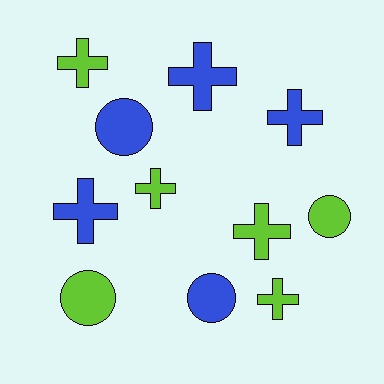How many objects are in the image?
There are 11 objects.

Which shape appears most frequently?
Cross, with 7 objects.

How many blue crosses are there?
There are 3 blue crosses.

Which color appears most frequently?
Lime, with 6 objects.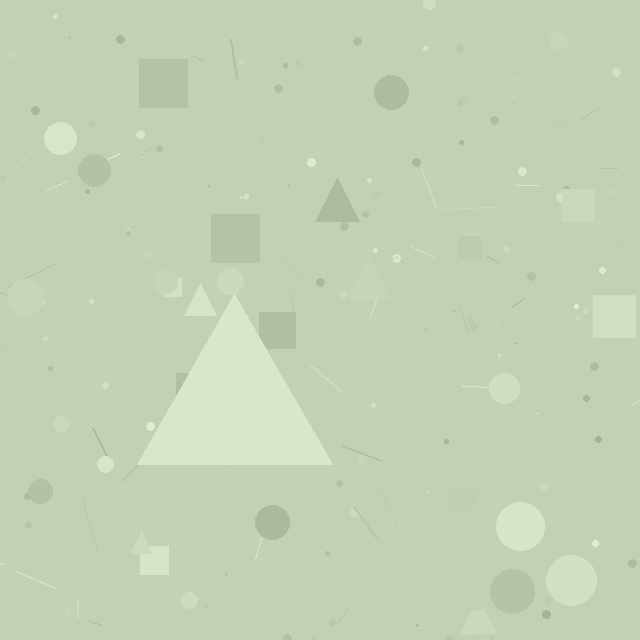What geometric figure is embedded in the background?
A triangle is embedded in the background.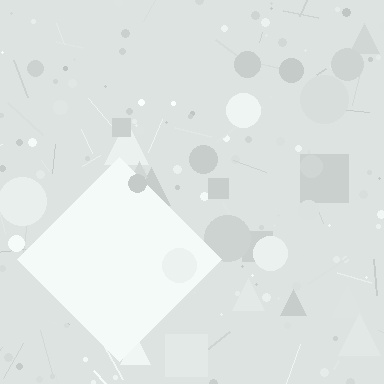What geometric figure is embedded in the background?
A diamond is embedded in the background.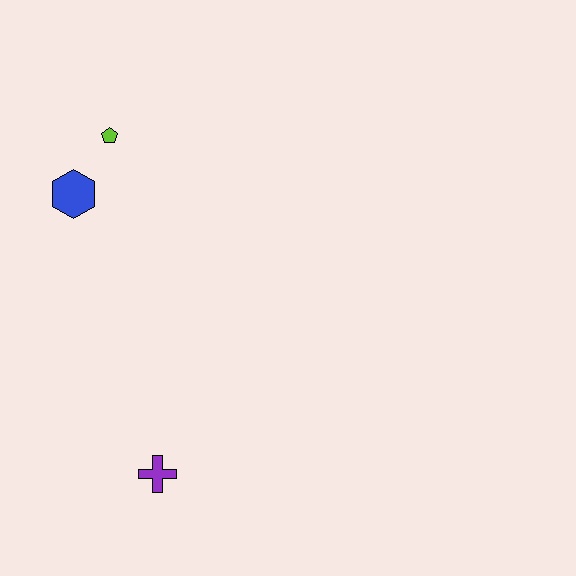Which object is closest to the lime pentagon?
The blue hexagon is closest to the lime pentagon.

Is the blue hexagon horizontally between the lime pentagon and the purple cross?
No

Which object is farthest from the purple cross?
The lime pentagon is farthest from the purple cross.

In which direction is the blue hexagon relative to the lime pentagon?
The blue hexagon is below the lime pentagon.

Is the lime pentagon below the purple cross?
No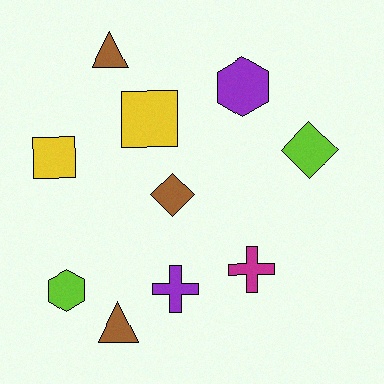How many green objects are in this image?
There are no green objects.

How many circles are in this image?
There are no circles.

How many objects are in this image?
There are 10 objects.